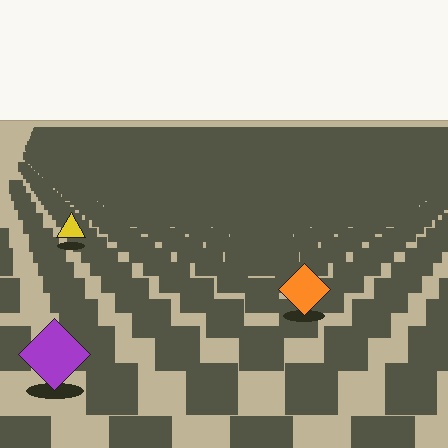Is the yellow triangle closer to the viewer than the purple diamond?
No. The purple diamond is closer — you can tell from the texture gradient: the ground texture is coarser near it.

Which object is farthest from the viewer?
The yellow triangle is farthest from the viewer. It appears smaller and the ground texture around it is denser.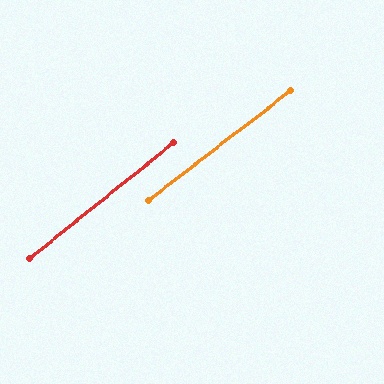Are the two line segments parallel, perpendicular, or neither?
Parallel — their directions differ by only 1.1°.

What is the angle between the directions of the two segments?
Approximately 1 degree.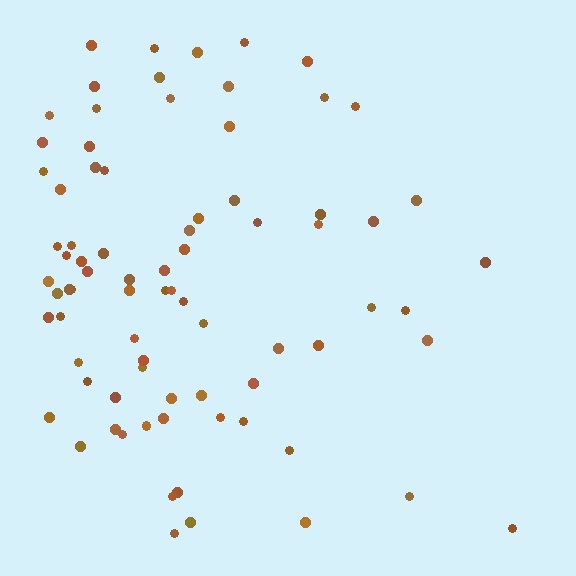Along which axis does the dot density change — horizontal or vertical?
Horizontal.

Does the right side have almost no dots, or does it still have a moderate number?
Still a moderate number, just noticeably fewer than the left.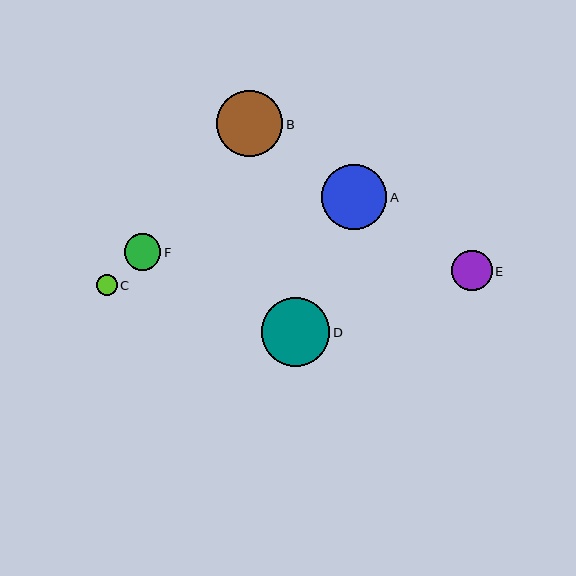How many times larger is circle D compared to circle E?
Circle D is approximately 1.7 times the size of circle E.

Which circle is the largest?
Circle D is the largest with a size of approximately 69 pixels.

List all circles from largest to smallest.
From largest to smallest: D, B, A, E, F, C.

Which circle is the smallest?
Circle C is the smallest with a size of approximately 21 pixels.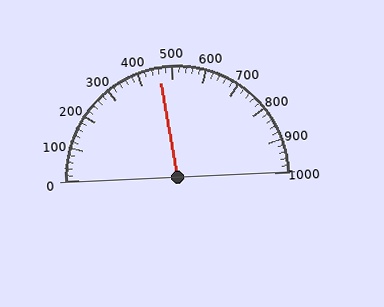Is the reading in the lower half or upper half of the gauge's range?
The reading is in the lower half of the range (0 to 1000).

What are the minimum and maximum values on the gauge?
The gauge ranges from 0 to 1000.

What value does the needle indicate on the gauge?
The needle indicates approximately 460.